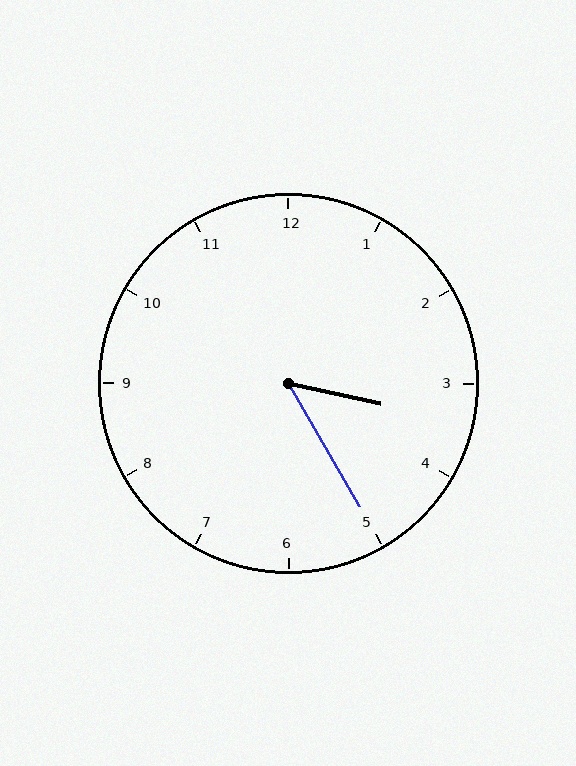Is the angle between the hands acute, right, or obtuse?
It is acute.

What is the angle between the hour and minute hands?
Approximately 48 degrees.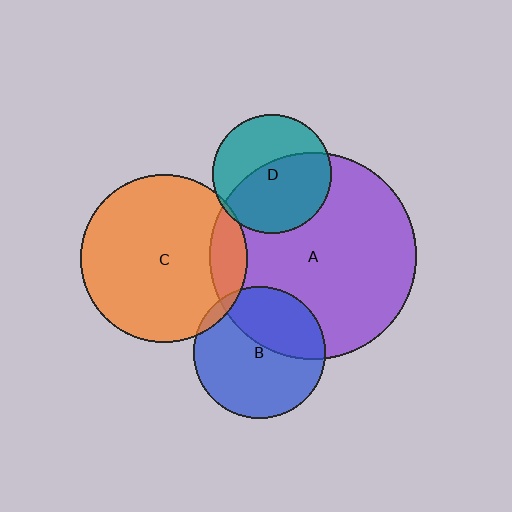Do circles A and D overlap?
Yes.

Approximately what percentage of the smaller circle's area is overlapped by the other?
Approximately 55%.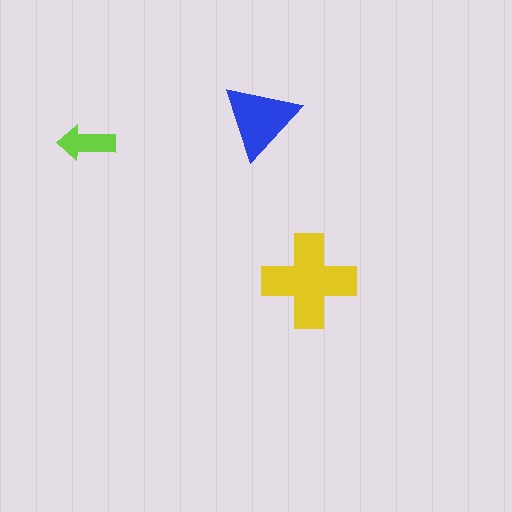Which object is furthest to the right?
The yellow cross is rightmost.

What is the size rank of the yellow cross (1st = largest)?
1st.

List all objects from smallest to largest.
The lime arrow, the blue triangle, the yellow cross.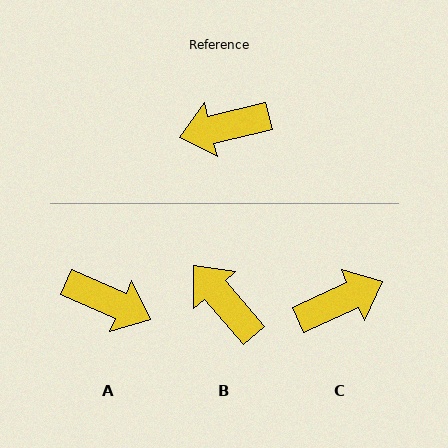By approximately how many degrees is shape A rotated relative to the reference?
Approximately 143 degrees counter-clockwise.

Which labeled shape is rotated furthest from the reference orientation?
C, about 169 degrees away.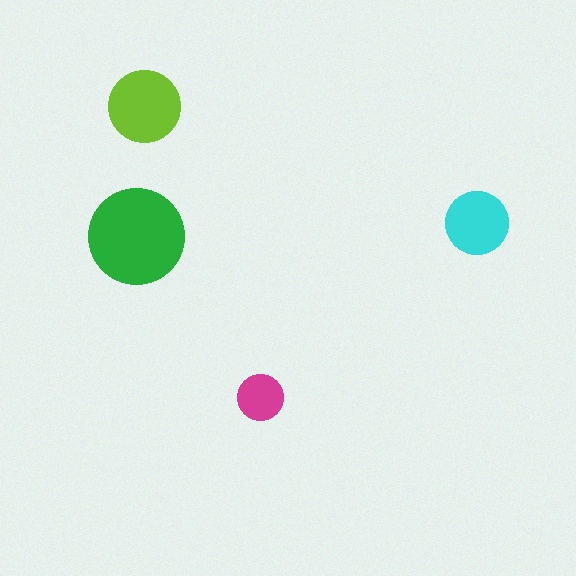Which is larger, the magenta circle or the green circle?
The green one.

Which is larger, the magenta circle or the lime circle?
The lime one.